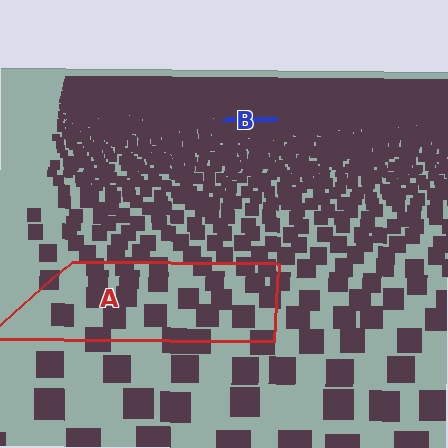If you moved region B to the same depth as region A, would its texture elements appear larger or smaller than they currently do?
They would appear larger. At a closer depth, the same texture elements are projected at a bigger on-screen size.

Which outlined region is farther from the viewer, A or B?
Region B is farther from the viewer — the texture elements inside it appear smaller and more densely packed.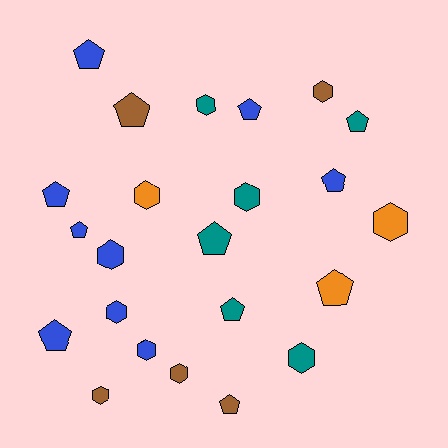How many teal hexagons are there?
There are 3 teal hexagons.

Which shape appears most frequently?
Pentagon, with 12 objects.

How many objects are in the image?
There are 23 objects.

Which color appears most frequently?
Blue, with 9 objects.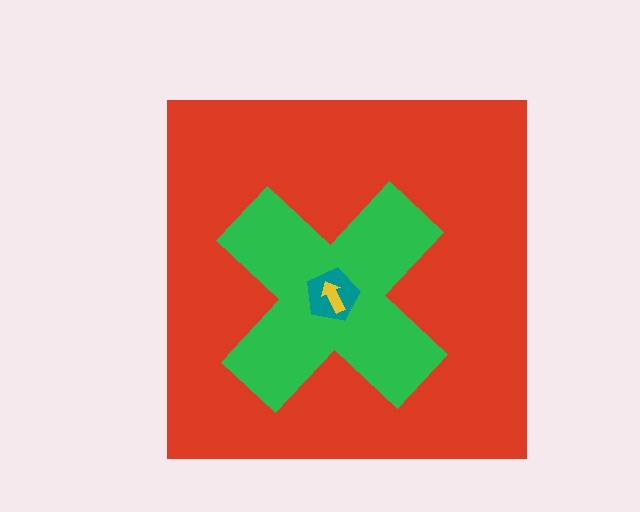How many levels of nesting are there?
4.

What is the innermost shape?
The yellow arrow.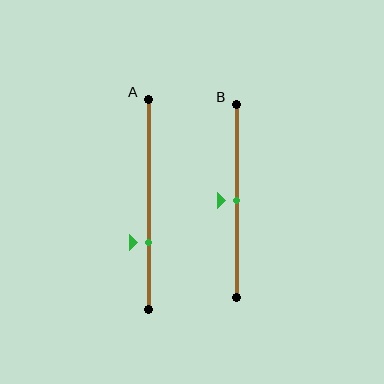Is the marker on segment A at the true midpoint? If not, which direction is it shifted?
No, the marker on segment A is shifted downward by about 18% of the segment length.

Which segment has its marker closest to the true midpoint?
Segment B has its marker closest to the true midpoint.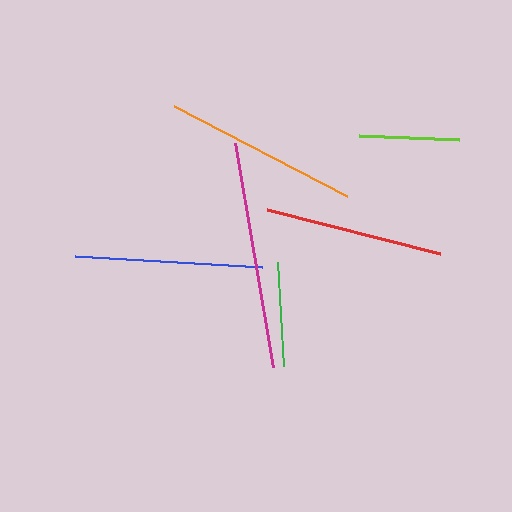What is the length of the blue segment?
The blue segment is approximately 188 pixels long.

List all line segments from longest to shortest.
From longest to shortest: magenta, orange, blue, red, green, lime.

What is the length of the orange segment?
The orange segment is approximately 195 pixels long.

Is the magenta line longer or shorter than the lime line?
The magenta line is longer than the lime line.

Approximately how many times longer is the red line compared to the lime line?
The red line is approximately 1.8 times the length of the lime line.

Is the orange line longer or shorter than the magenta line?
The magenta line is longer than the orange line.